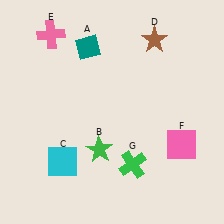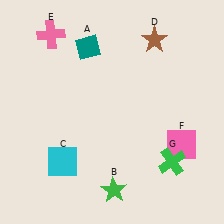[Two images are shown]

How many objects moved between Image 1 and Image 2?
2 objects moved between the two images.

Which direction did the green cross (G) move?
The green cross (G) moved right.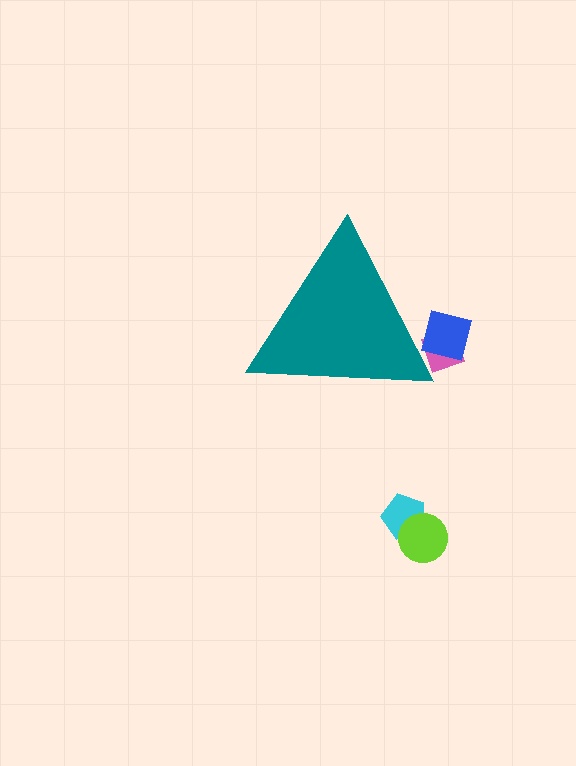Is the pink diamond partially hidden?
Yes, the pink diamond is partially hidden behind the teal triangle.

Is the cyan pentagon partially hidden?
No, the cyan pentagon is fully visible.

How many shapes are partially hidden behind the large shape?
2 shapes are partially hidden.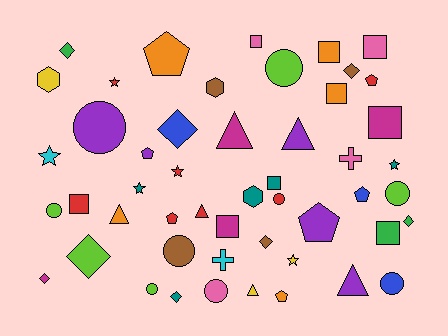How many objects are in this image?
There are 50 objects.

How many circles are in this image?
There are 9 circles.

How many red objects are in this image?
There are 7 red objects.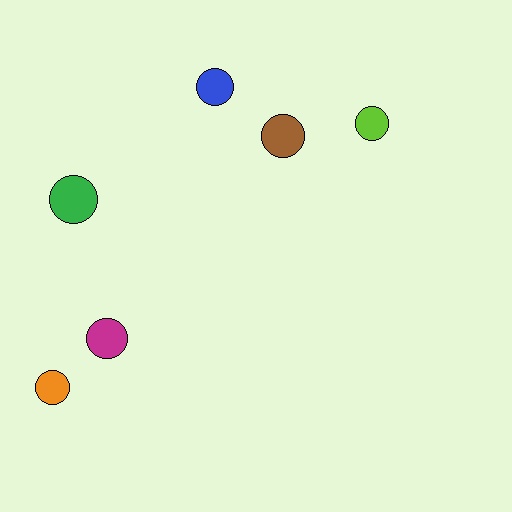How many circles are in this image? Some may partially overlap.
There are 6 circles.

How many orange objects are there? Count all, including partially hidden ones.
There is 1 orange object.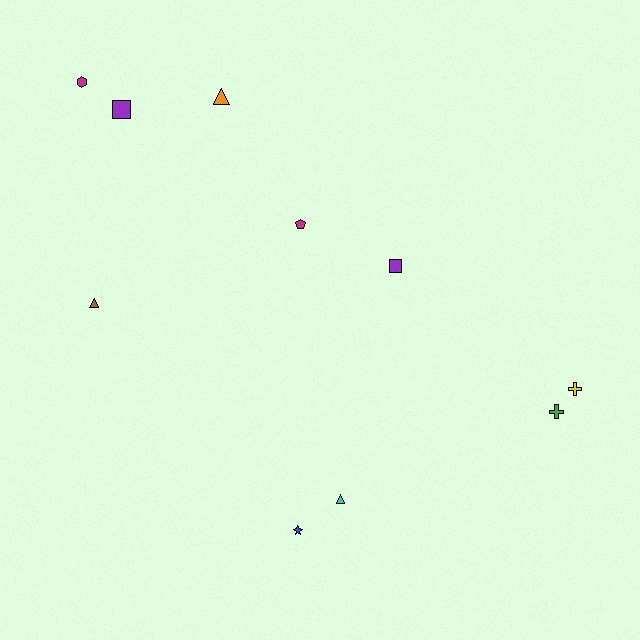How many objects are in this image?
There are 10 objects.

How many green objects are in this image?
There is 1 green object.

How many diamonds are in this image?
There are no diamonds.